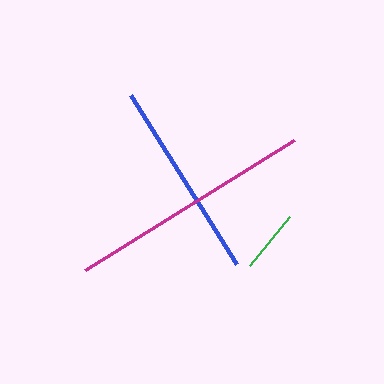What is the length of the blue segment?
The blue segment is approximately 200 pixels long.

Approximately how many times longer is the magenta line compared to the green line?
The magenta line is approximately 3.9 times the length of the green line.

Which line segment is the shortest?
The green line is the shortest at approximately 63 pixels.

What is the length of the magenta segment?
The magenta segment is approximately 246 pixels long.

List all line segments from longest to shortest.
From longest to shortest: magenta, blue, green.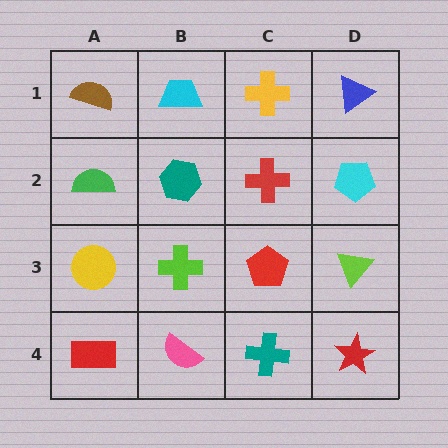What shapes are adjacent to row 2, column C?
A yellow cross (row 1, column C), a red pentagon (row 3, column C), a teal hexagon (row 2, column B), a cyan pentagon (row 2, column D).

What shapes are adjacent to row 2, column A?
A brown semicircle (row 1, column A), a yellow circle (row 3, column A), a teal hexagon (row 2, column B).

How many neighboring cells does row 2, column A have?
3.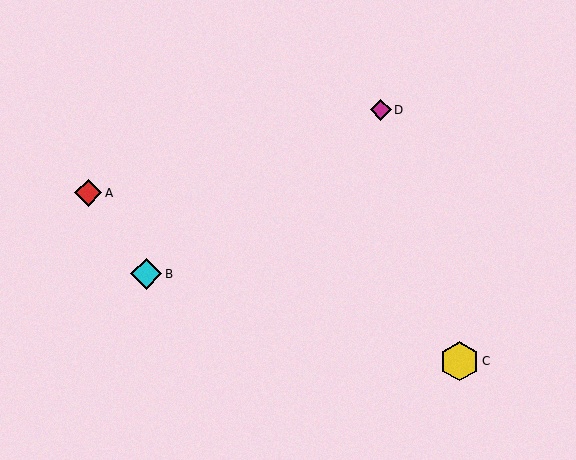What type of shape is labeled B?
Shape B is a cyan diamond.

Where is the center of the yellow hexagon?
The center of the yellow hexagon is at (459, 361).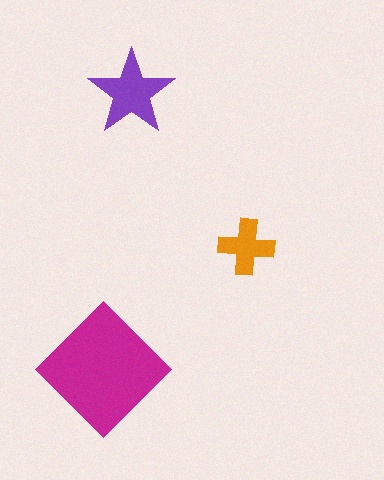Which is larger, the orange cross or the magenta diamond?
The magenta diamond.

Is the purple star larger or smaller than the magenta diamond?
Smaller.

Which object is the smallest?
The orange cross.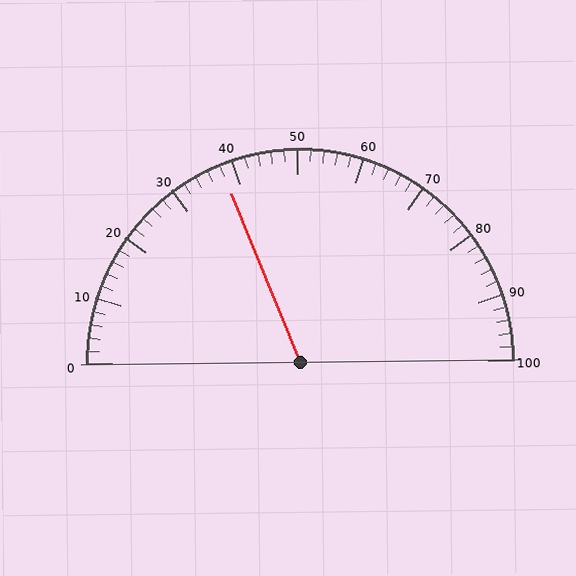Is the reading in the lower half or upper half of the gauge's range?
The reading is in the lower half of the range (0 to 100).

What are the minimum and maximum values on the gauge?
The gauge ranges from 0 to 100.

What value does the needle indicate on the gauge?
The needle indicates approximately 38.